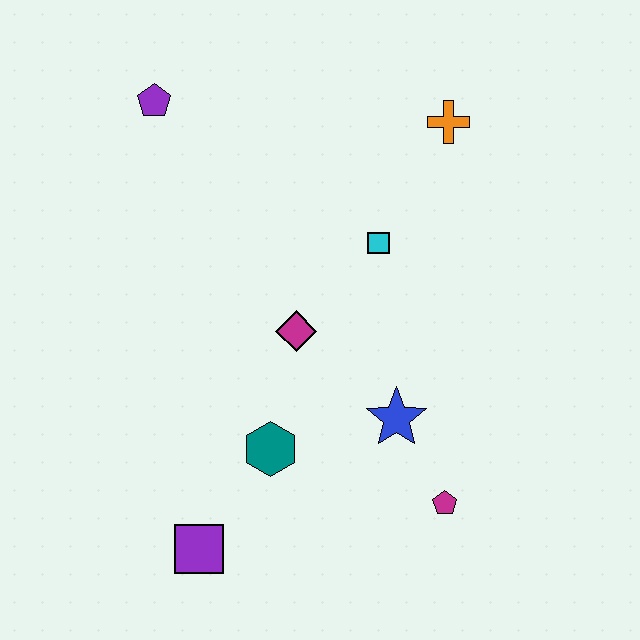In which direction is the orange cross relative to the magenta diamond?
The orange cross is above the magenta diamond.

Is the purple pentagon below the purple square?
No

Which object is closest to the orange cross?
The cyan square is closest to the orange cross.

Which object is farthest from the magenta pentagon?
The purple pentagon is farthest from the magenta pentagon.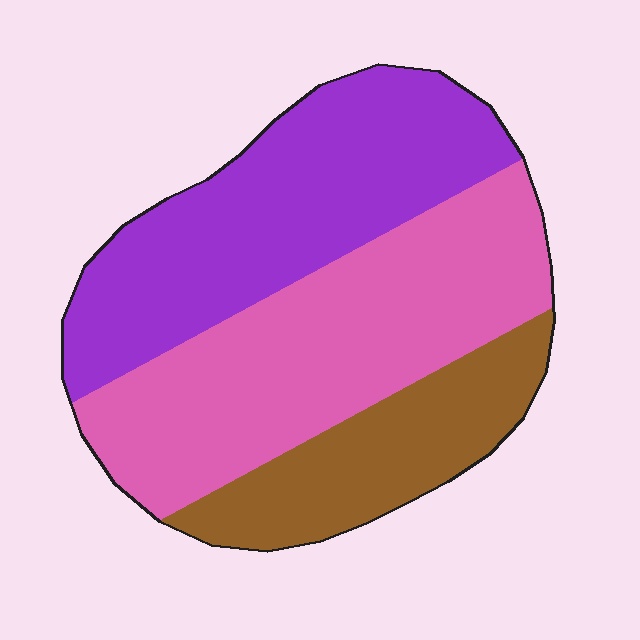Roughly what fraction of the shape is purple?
Purple takes up about three eighths (3/8) of the shape.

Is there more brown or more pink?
Pink.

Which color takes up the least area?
Brown, at roughly 20%.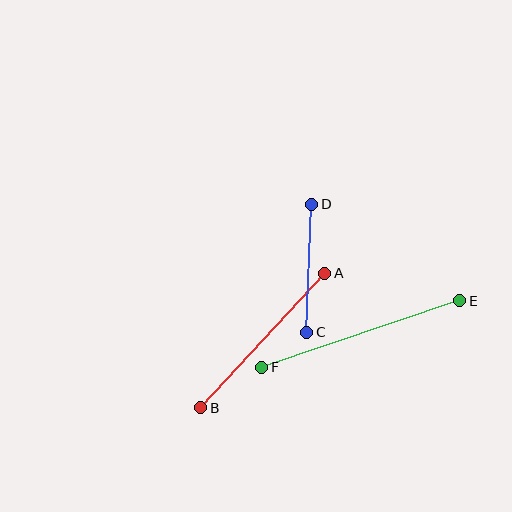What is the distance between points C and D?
The distance is approximately 128 pixels.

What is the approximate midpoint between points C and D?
The midpoint is at approximately (309, 268) pixels.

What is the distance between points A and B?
The distance is approximately 183 pixels.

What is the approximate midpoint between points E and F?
The midpoint is at approximately (361, 334) pixels.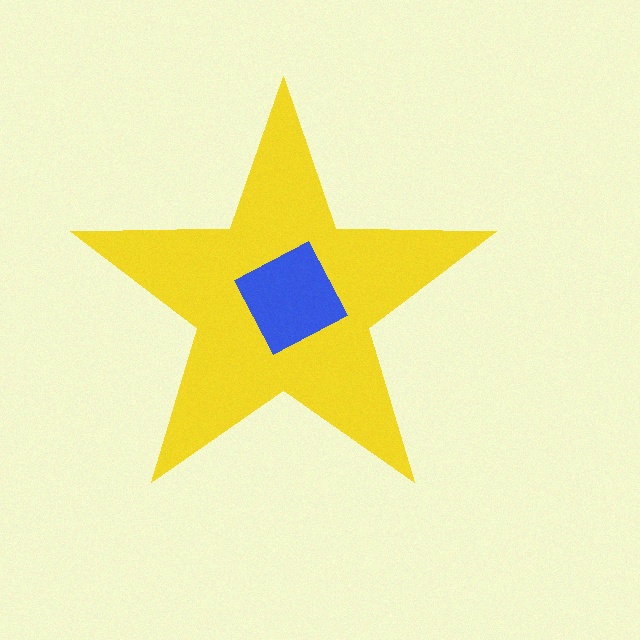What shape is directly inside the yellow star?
The blue square.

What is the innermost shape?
The blue square.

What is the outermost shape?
The yellow star.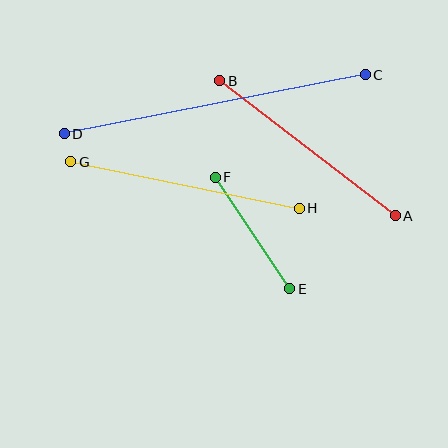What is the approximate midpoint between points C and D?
The midpoint is at approximately (215, 104) pixels.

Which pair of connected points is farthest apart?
Points C and D are farthest apart.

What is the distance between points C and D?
The distance is approximately 307 pixels.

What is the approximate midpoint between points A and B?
The midpoint is at approximately (307, 148) pixels.